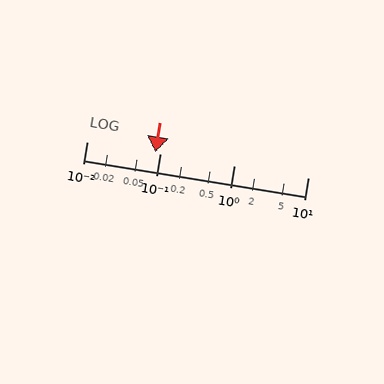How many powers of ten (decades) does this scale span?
The scale spans 3 decades, from 0.01 to 10.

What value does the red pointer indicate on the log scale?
The pointer indicates approximately 0.085.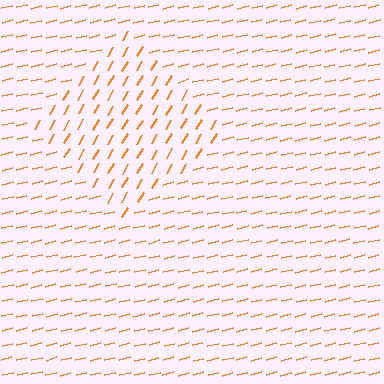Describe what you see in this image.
The image is filled with small orange line segments. A diamond region in the image has lines oriented differently from the surrounding lines, creating a visible texture boundary.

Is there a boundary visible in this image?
Yes, there is a texture boundary formed by a change in line orientation.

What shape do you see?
I see a diamond.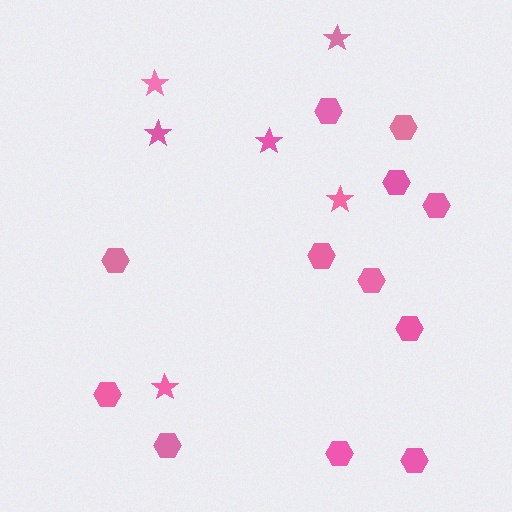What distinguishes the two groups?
There are 2 groups: one group of hexagons (12) and one group of stars (6).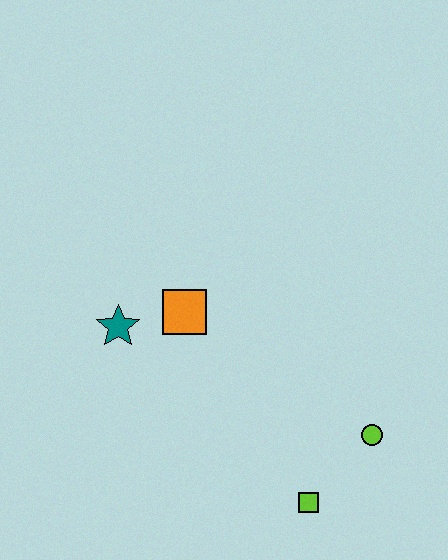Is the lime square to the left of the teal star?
No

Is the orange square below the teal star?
No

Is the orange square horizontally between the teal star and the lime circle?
Yes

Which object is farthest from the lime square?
The teal star is farthest from the lime square.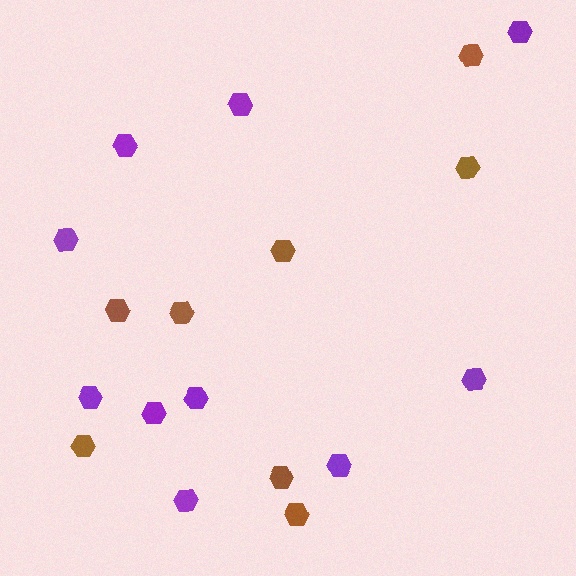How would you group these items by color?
There are 2 groups: one group of brown hexagons (8) and one group of purple hexagons (10).